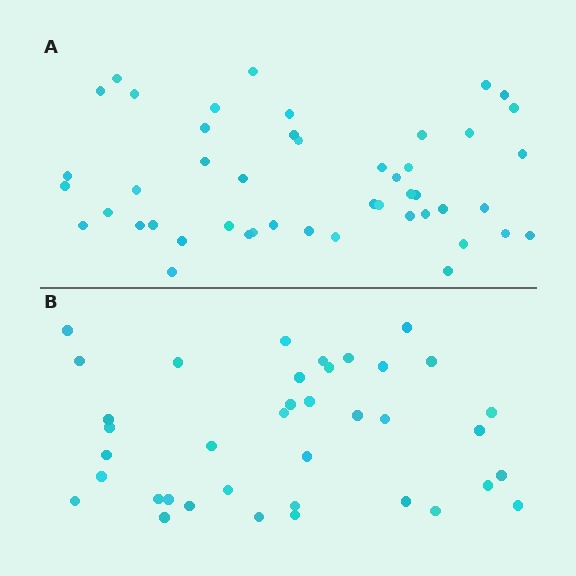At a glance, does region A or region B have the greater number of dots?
Region A (the top region) has more dots.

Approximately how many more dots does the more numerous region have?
Region A has roughly 8 or so more dots than region B.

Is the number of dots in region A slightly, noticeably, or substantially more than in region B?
Region A has only slightly more — the two regions are fairly close. The ratio is roughly 1.2 to 1.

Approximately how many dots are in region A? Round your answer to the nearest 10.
About 50 dots. (The exact count is 47, which rounds to 50.)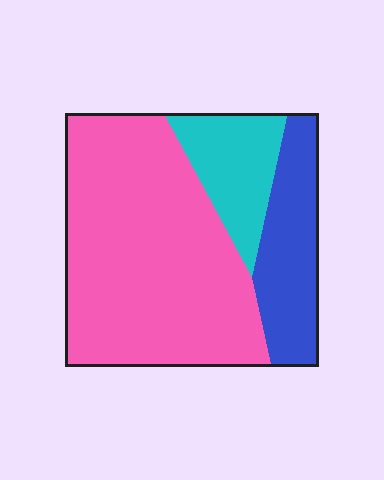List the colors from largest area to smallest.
From largest to smallest: pink, blue, cyan.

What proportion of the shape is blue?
Blue covers around 20% of the shape.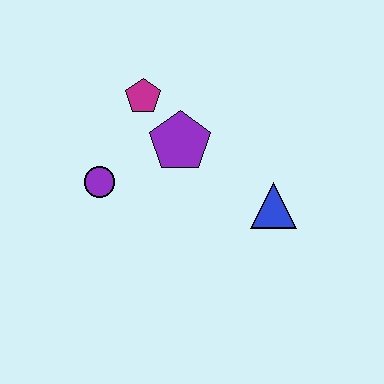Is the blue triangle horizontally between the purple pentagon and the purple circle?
No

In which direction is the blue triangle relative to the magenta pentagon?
The blue triangle is to the right of the magenta pentagon.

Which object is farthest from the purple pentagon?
The blue triangle is farthest from the purple pentagon.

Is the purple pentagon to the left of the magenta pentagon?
No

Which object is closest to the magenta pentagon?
The purple pentagon is closest to the magenta pentagon.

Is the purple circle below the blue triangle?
No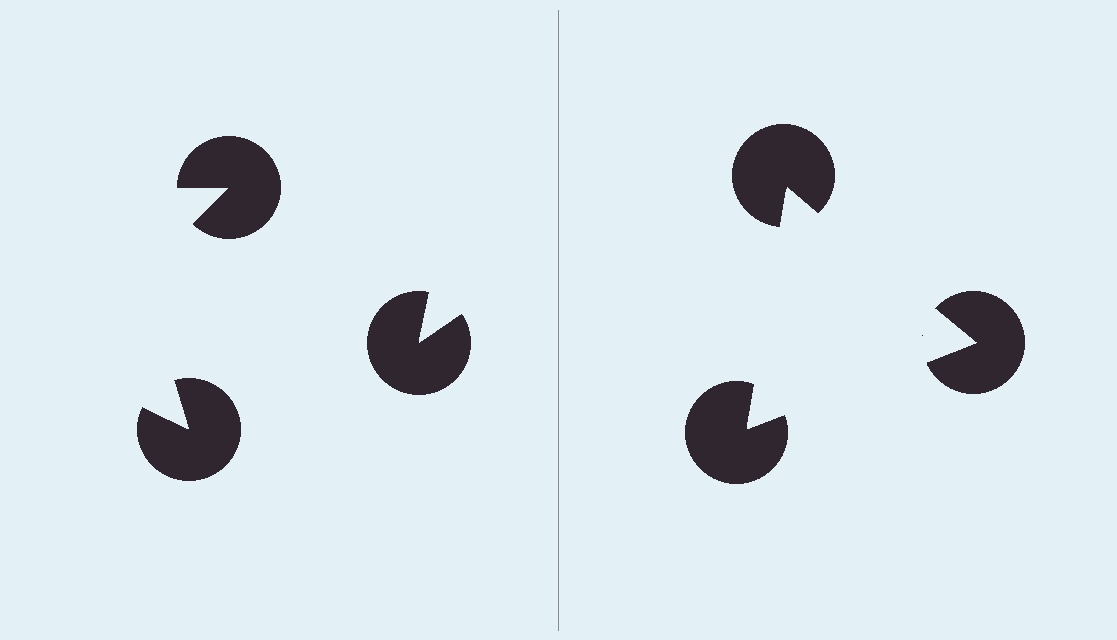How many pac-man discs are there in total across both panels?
6 — 3 on each side.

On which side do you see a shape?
An illusory triangle appears on the right side. On the left side the wedge cuts are rotated, so no coherent shape forms.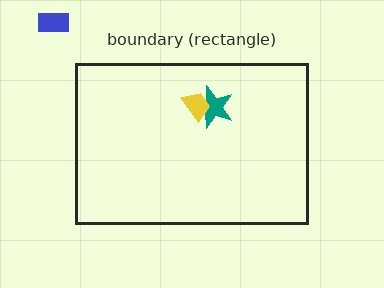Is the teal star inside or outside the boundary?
Inside.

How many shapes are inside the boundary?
2 inside, 1 outside.